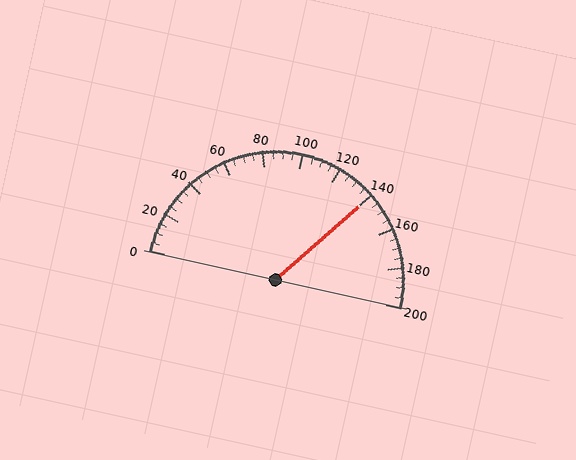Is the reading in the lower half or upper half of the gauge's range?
The reading is in the upper half of the range (0 to 200).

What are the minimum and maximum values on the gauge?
The gauge ranges from 0 to 200.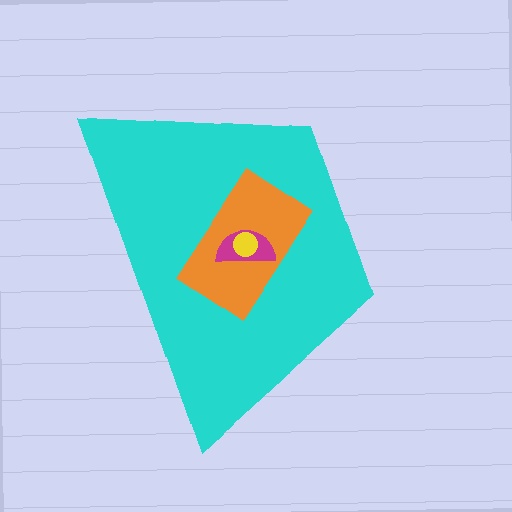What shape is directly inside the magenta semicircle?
The yellow circle.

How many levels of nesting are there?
4.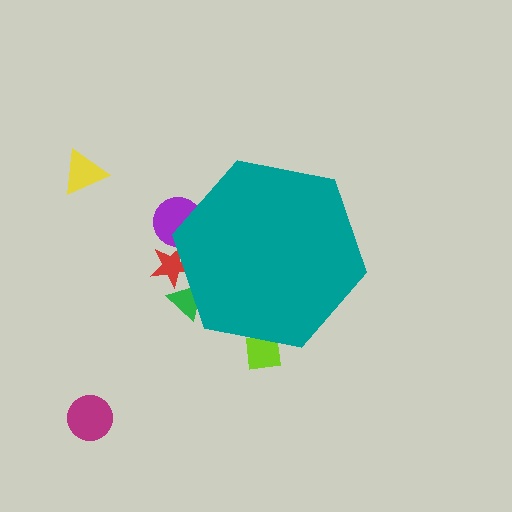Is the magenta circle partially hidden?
No, the magenta circle is fully visible.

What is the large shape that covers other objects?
A teal hexagon.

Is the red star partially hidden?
Yes, the red star is partially hidden behind the teal hexagon.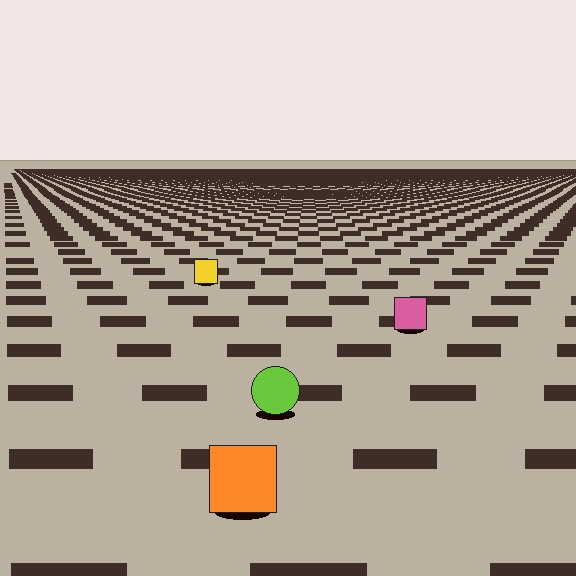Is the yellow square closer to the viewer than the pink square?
No. The pink square is closer — you can tell from the texture gradient: the ground texture is coarser near it.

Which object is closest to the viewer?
The orange square is closest. The texture marks near it are larger and more spread out.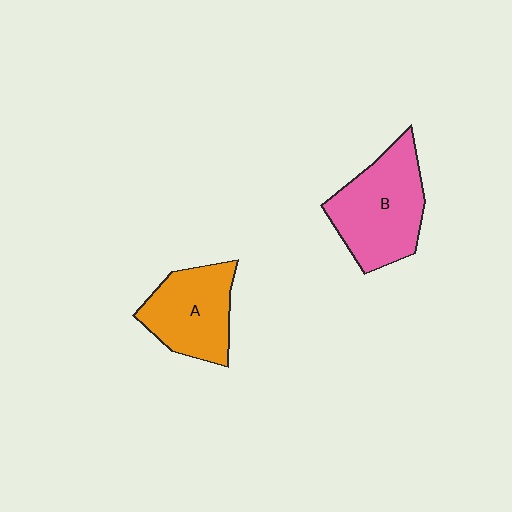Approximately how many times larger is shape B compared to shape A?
Approximately 1.2 times.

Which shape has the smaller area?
Shape A (orange).